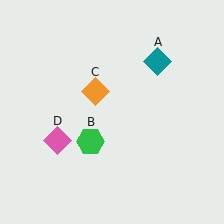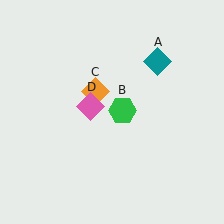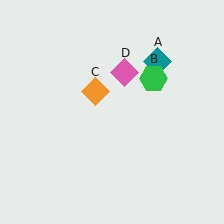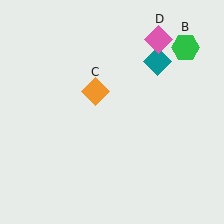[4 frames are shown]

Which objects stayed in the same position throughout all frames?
Teal diamond (object A) and orange diamond (object C) remained stationary.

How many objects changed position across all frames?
2 objects changed position: green hexagon (object B), pink diamond (object D).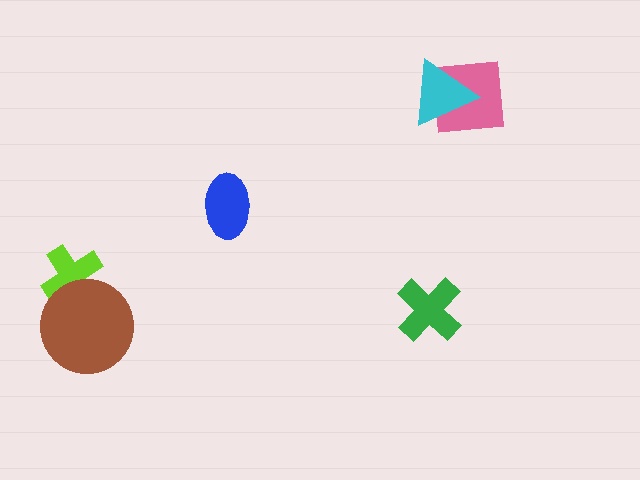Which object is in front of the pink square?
The cyan triangle is in front of the pink square.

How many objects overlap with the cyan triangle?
1 object overlaps with the cyan triangle.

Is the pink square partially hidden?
Yes, it is partially covered by another shape.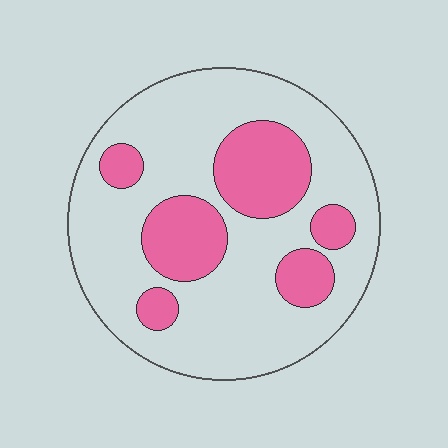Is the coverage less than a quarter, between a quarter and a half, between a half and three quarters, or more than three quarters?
Between a quarter and a half.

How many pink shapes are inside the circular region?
6.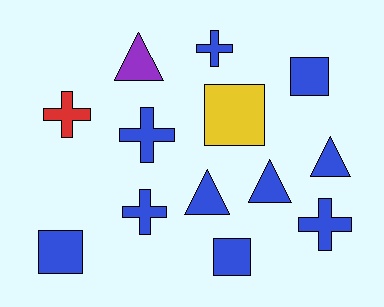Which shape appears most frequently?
Cross, with 5 objects.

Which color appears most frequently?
Blue, with 10 objects.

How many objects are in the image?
There are 13 objects.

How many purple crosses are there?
There are no purple crosses.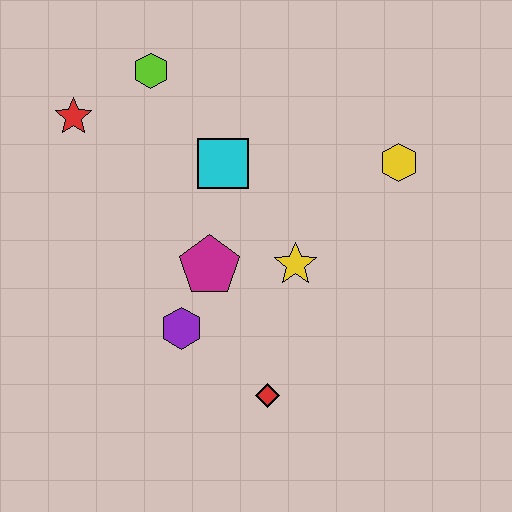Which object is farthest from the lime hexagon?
The red diamond is farthest from the lime hexagon.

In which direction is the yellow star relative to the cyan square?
The yellow star is below the cyan square.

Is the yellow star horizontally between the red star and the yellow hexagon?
Yes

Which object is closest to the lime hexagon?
The red star is closest to the lime hexagon.